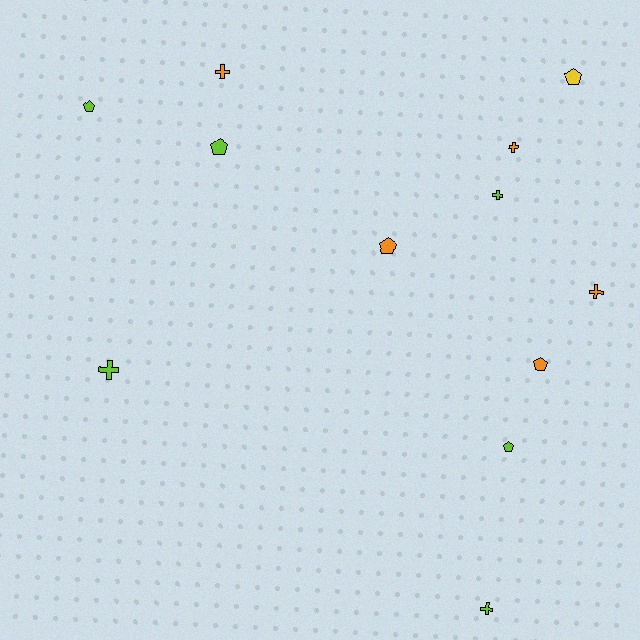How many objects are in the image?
There are 12 objects.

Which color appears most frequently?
Lime, with 6 objects.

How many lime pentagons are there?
There are 3 lime pentagons.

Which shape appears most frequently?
Pentagon, with 6 objects.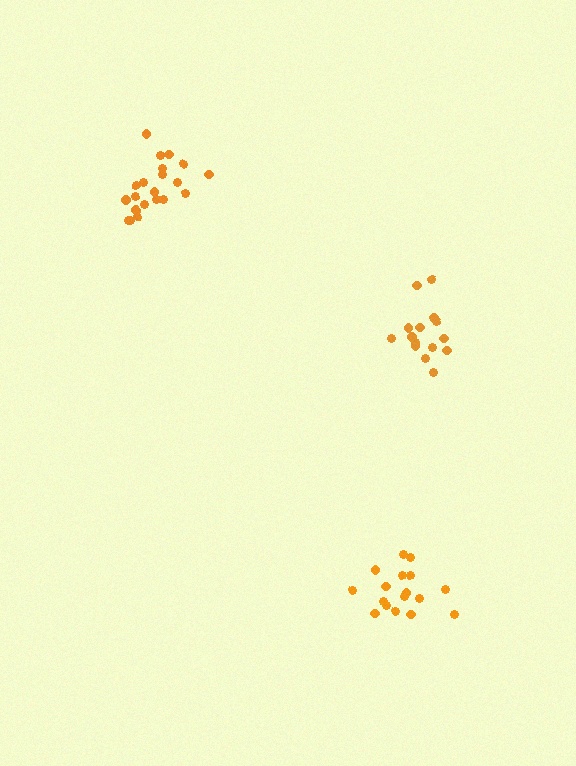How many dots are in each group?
Group 1: 21 dots, Group 2: 15 dots, Group 3: 17 dots (53 total).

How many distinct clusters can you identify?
There are 3 distinct clusters.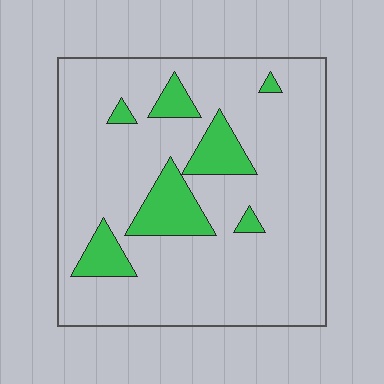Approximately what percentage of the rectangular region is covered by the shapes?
Approximately 15%.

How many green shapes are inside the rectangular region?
7.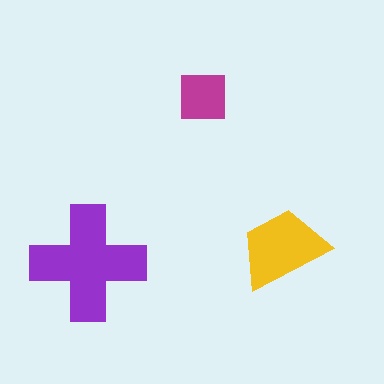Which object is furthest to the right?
The yellow trapezoid is rightmost.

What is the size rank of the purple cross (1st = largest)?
1st.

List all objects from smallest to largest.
The magenta square, the yellow trapezoid, the purple cross.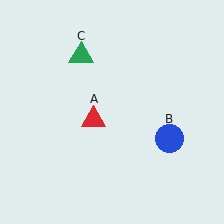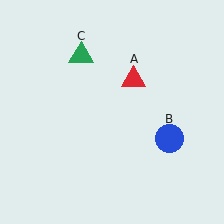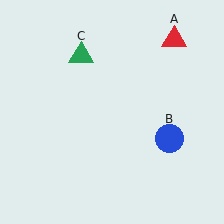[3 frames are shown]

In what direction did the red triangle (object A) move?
The red triangle (object A) moved up and to the right.